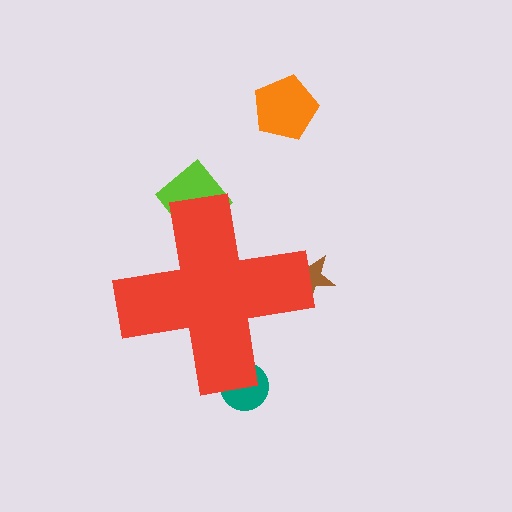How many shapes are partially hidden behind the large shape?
3 shapes are partially hidden.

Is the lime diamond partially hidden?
Yes, the lime diamond is partially hidden behind the red cross.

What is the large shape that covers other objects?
A red cross.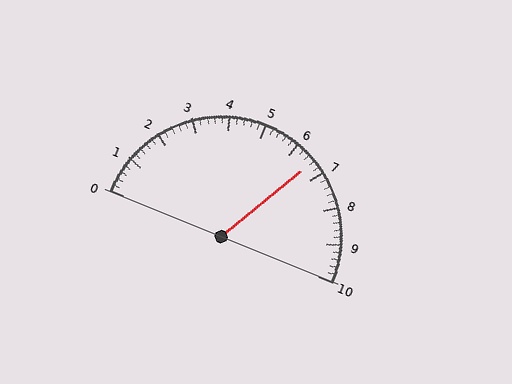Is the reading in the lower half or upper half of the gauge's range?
The reading is in the upper half of the range (0 to 10).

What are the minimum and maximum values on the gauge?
The gauge ranges from 0 to 10.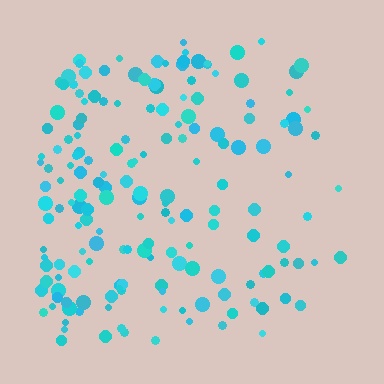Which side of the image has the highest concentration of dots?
The left.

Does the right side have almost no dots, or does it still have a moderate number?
Still a moderate number, just noticeably fewer than the left.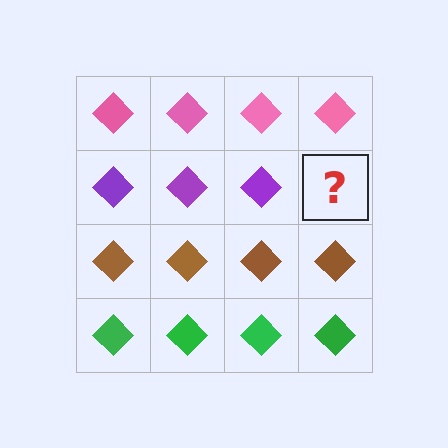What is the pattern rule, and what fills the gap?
The rule is that each row has a consistent color. The gap should be filled with a purple diamond.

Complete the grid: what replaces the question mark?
The question mark should be replaced with a purple diamond.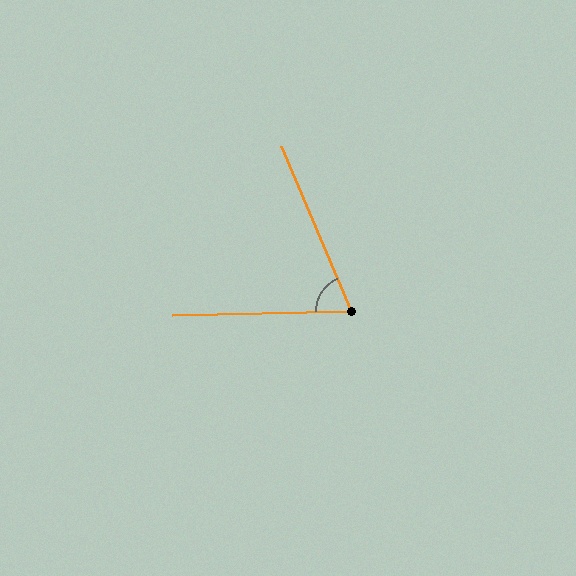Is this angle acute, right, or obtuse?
It is acute.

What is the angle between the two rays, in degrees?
Approximately 68 degrees.